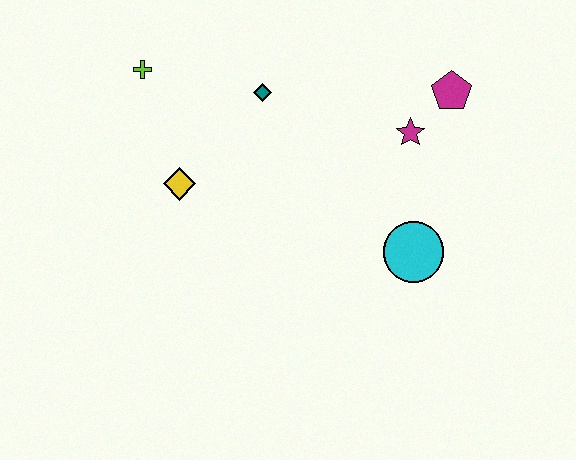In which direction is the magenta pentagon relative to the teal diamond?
The magenta pentagon is to the right of the teal diamond.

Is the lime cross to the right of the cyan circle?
No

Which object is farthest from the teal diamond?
The cyan circle is farthest from the teal diamond.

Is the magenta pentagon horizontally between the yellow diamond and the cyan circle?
No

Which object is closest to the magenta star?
The magenta pentagon is closest to the magenta star.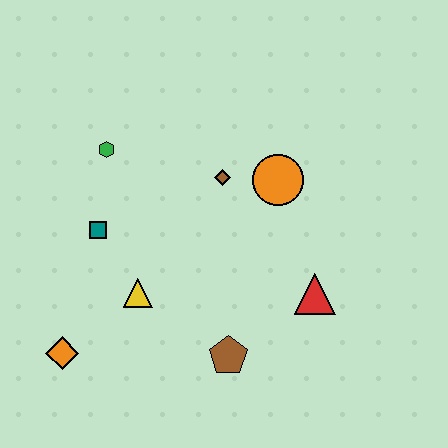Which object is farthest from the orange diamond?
The orange circle is farthest from the orange diamond.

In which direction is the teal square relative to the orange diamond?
The teal square is above the orange diamond.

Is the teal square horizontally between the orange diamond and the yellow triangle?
Yes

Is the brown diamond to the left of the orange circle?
Yes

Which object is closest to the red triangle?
The brown pentagon is closest to the red triangle.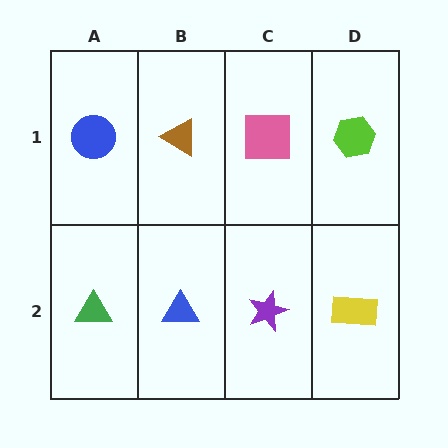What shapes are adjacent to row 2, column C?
A pink square (row 1, column C), a blue triangle (row 2, column B), a yellow rectangle (row 2, column D).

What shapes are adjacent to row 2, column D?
A lime hexagon (row 1, column D), a purple star (row 2, column C).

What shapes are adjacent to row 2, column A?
A blue circle (row 1, column A), a blue triangle (row 2, column B).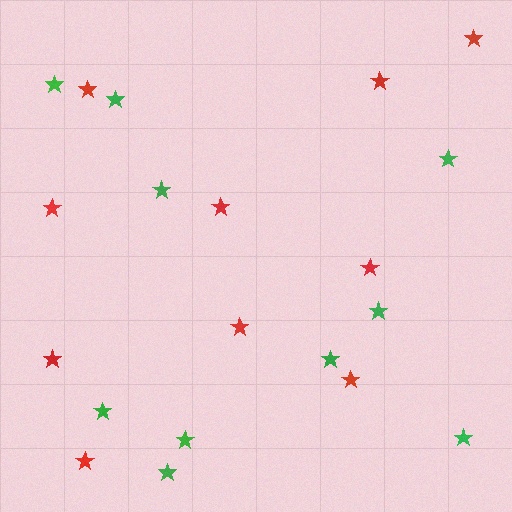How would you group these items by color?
There are 2 groups: one group of red stars (10) and one group of green stars (10).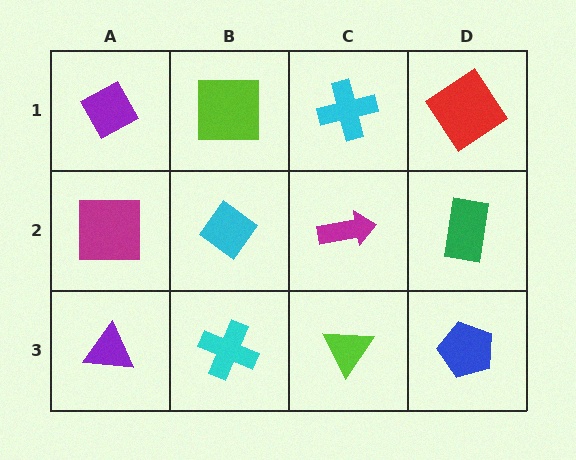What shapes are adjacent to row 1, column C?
A magenta arrow (row 2, column C), a lime square (row 1, column B), a red diamond (row 1, column D).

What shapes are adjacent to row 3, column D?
A green rectangle (row 2, column D), a lime triangle (row 3, column C).